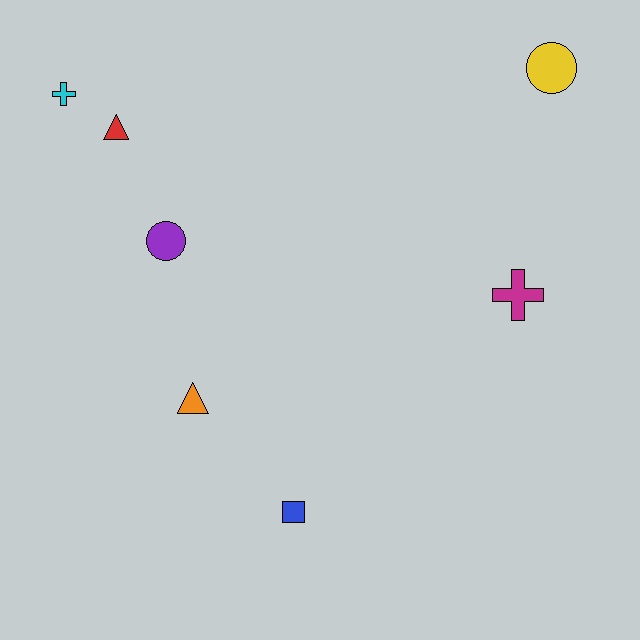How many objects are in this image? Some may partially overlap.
There are 7 objects.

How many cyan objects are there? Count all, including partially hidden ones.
There is 1 cyan object.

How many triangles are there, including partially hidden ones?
There are 2 triangles.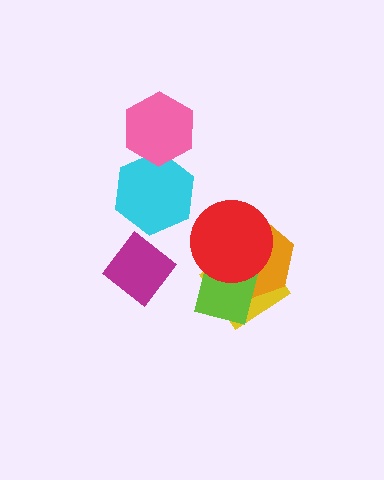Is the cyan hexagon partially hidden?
Yes, it is partially covered by another shape.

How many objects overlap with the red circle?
3 objects overlap with the red circle.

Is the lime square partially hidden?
Yes, it is partially covered by another shape.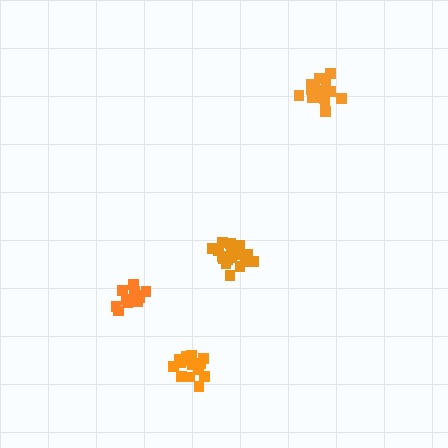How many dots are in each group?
Group 1: 15 dots, Group 2: 16 dots, Group 3: 18 dots, Group 4: 18 dots (67 total).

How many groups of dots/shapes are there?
There are 4 groups.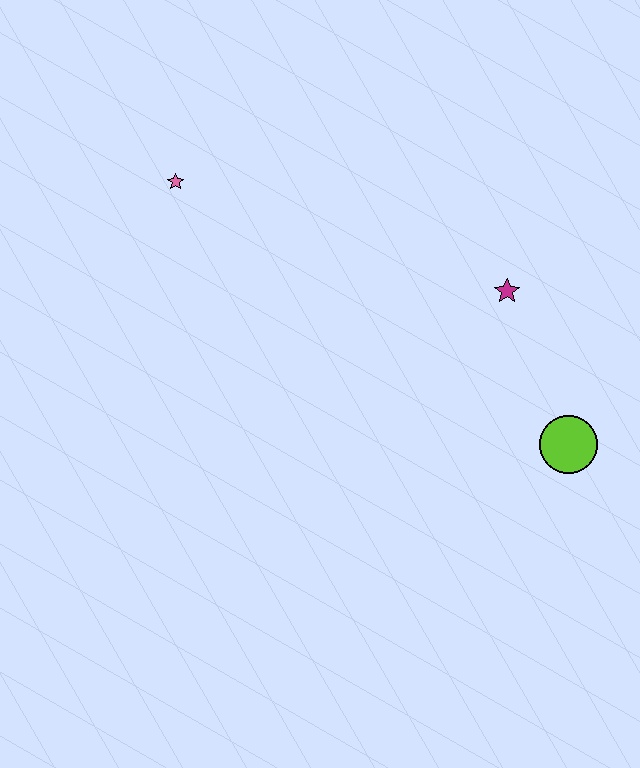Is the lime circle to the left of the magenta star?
No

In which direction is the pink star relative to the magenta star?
The pink star is to the left of the magenta star.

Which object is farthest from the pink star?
The lime circle is farthest from the pink star.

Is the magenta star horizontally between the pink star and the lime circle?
Yes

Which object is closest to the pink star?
The magenta star is closest to the pink star.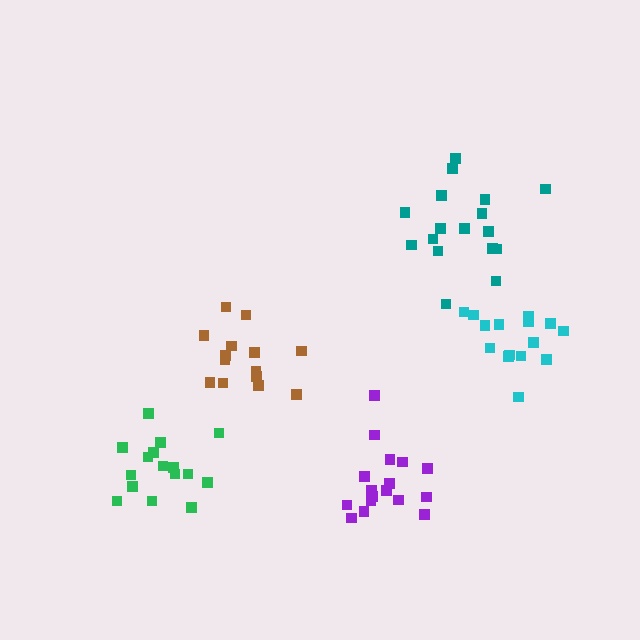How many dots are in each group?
Group 1: 15 dots, Group 2: 17 dots, Group 3: 14 dots, Group 4: 16 dots, Group 5: 18 dots (80 total).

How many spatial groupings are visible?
There are 5 spatial groupings.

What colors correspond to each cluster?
The clusters are colored: cyan, teal, brown, green, purple.